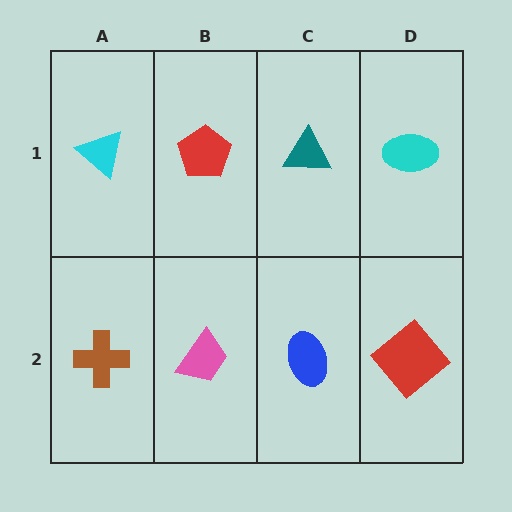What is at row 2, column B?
A pink trapezoid.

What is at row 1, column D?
A cyan ellipse.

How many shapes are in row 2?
4 shapes.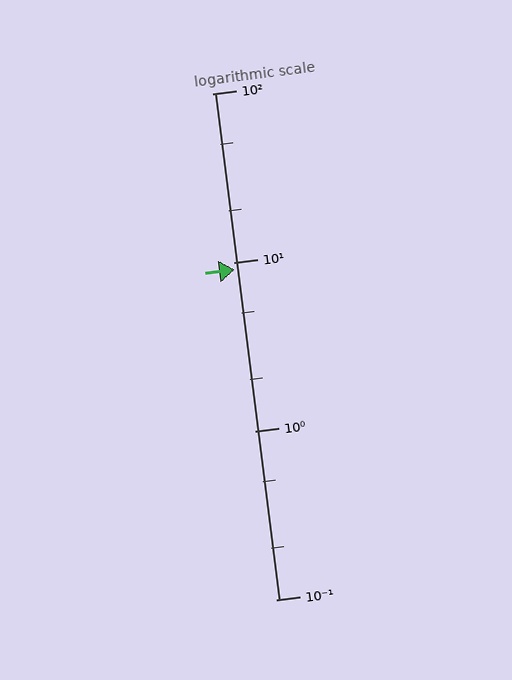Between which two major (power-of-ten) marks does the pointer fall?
The pointer is between 1 and 10.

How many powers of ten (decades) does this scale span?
The scale spans 3 decades, from 0.1 to 100.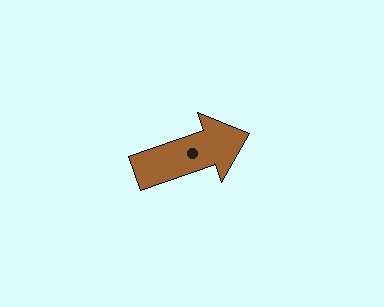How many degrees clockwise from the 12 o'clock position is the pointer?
Approximately 71 degrees.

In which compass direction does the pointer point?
East.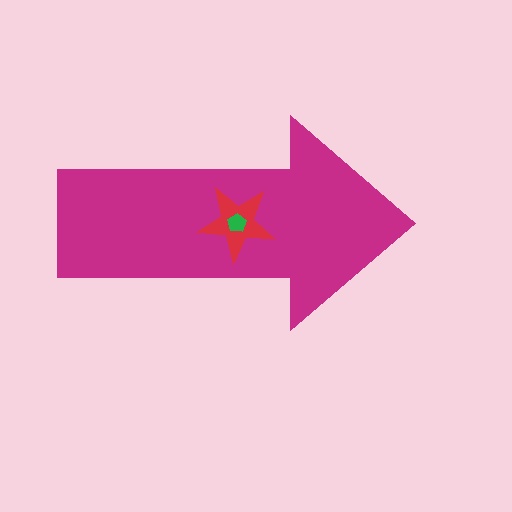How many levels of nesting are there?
3.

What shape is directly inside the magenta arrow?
The red star.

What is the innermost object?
The green pentagon.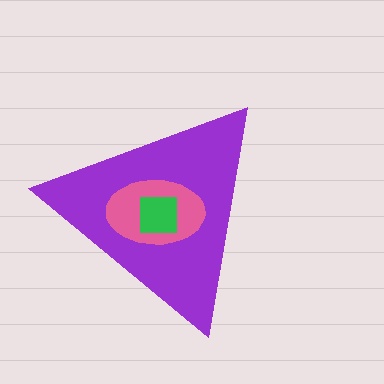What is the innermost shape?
The green square.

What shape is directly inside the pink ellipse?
The green square.